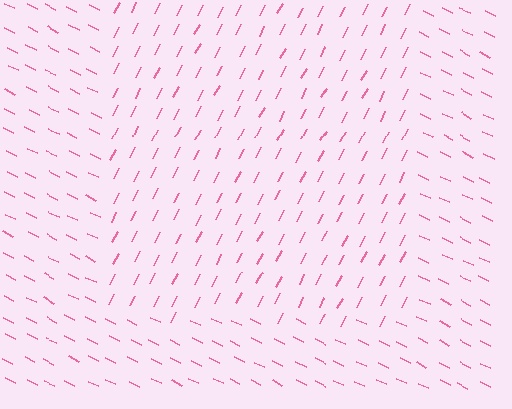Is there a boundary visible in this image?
Yes, there is a texture boundary formed by a change in line orientation.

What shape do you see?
I see a rectangle.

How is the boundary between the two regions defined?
The boundary is defined purely by a change in line orientation (approximately 89 degrees difference). All lines are the same color and thickness.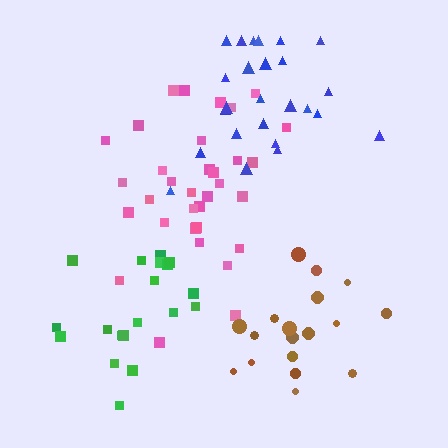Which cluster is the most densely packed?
Brown.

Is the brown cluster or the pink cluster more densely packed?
Brown.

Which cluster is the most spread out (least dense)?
Green.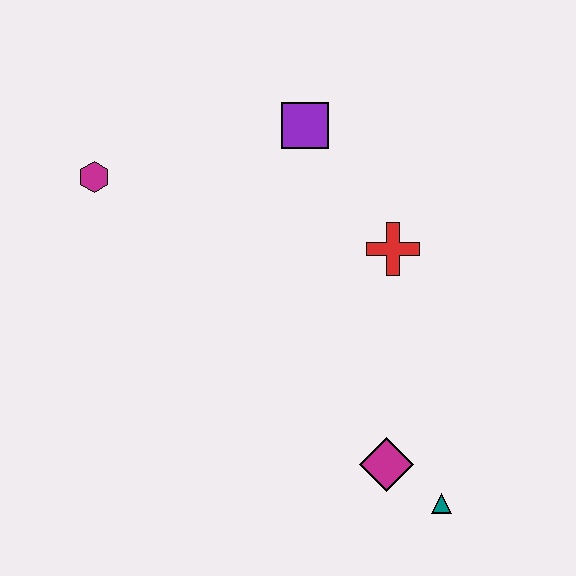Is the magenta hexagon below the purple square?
Yes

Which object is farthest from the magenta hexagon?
The teal triangle is farthest from the magenta hexagon.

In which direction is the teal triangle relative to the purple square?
The teal triangle is below the purple square.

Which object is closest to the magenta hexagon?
The purple square is closest to the magenta hexagon.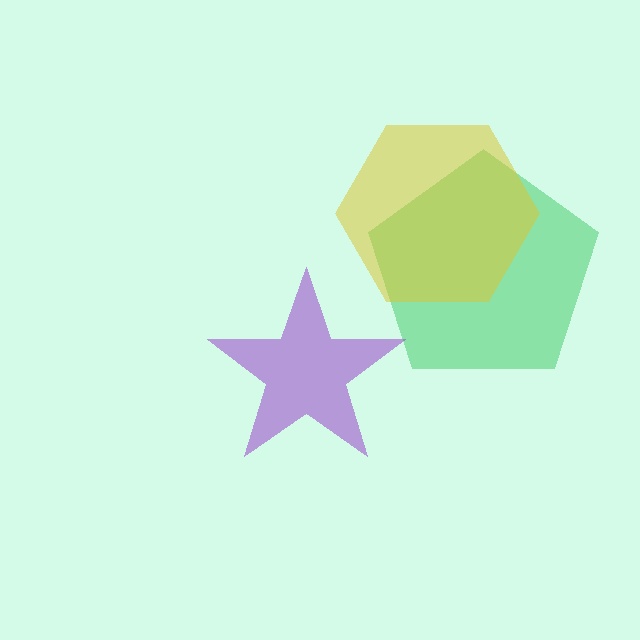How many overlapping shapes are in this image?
There are 3 overlapping shapes in the image.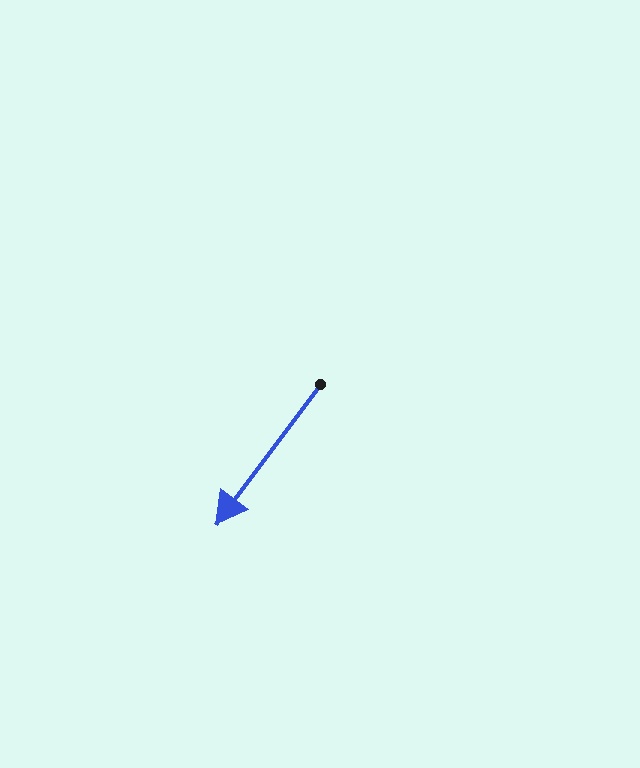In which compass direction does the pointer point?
Southwest.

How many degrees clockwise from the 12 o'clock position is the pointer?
Approximately 217 degrees.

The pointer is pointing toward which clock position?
Roughly 7 o'clock.